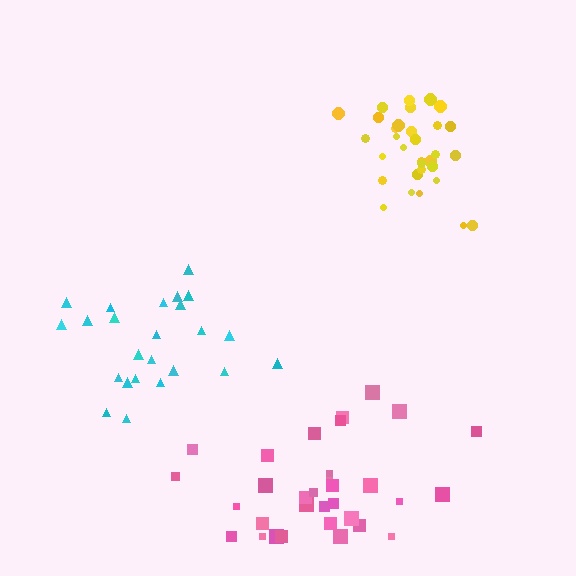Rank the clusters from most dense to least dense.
yellow, pink, cyan.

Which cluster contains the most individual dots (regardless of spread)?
Pink (33).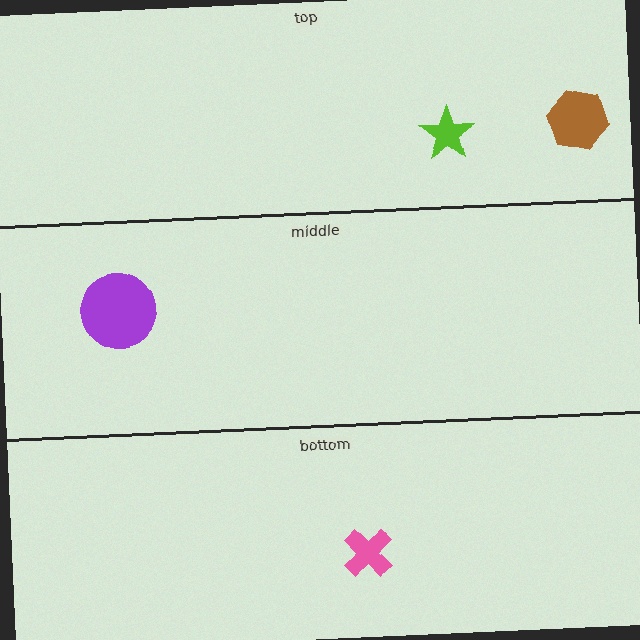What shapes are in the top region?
The brown hexagon, the lime star.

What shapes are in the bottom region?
The pink cross.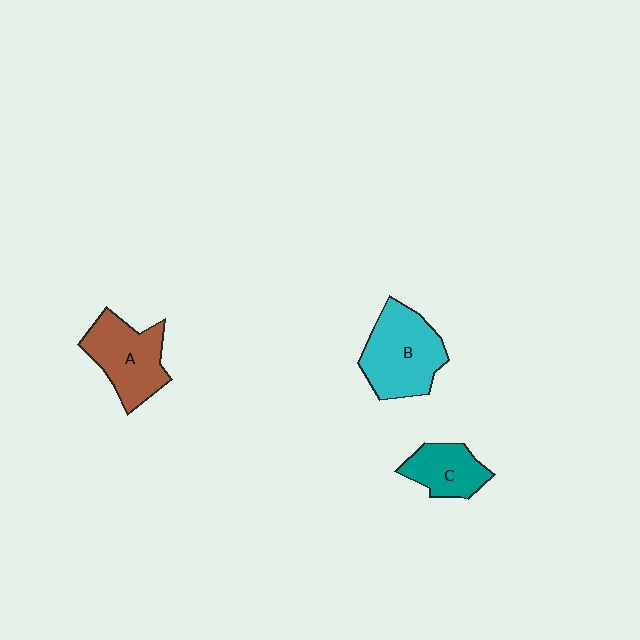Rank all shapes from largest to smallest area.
From largest to smallest: B (cyan), A (brown), C (teal).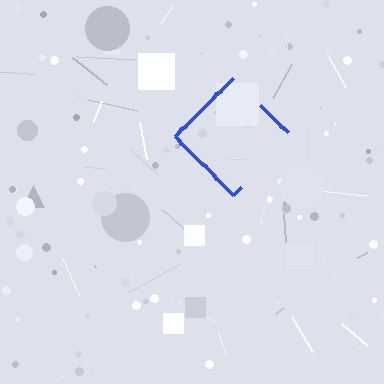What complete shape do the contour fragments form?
The contour fragments form a diamond.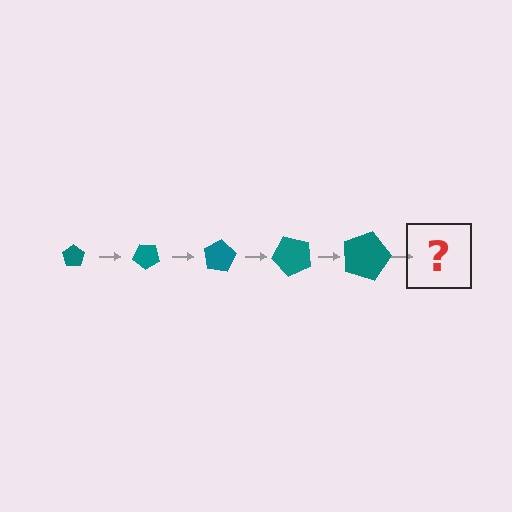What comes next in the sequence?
The next element should be a pentagon, larger than the previous one and rotated 200 degrees from the start.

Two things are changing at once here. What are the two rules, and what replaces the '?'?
The two rules are that the pentagon grows larger each step and it rotates 40 degrees each step. The '?' should be a pentagon, larger than the previous one and rotated 200 degrees from the start.